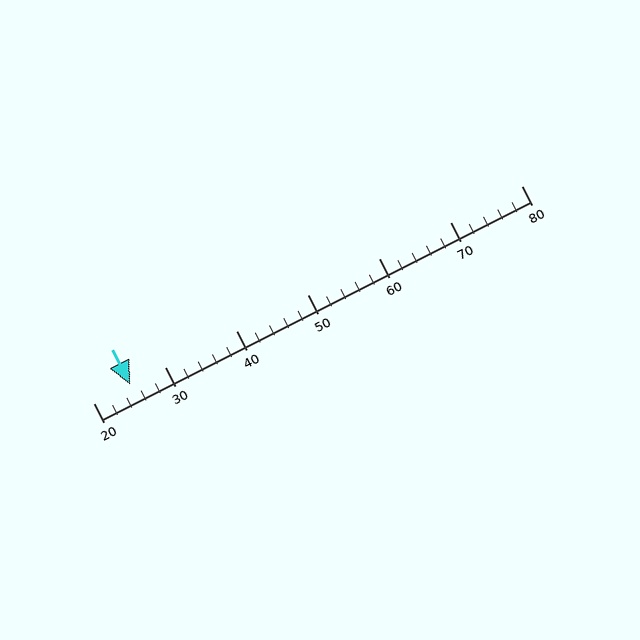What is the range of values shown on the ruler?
The ruler shows values from 20 to 80.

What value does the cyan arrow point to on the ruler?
The cyan arrow points to approximately 25.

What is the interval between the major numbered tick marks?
The major tick marks are spaced 10 units apart.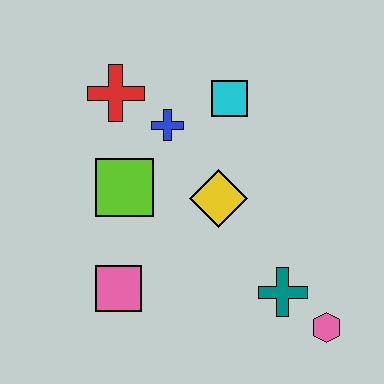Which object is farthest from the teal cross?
The red cross is farthest from the teal cross.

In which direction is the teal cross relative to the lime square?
The teal cross is to the right of the lime square.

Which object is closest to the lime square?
The blue cross is closest to the lime square.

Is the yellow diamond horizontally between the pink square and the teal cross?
Yes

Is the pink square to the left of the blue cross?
Yes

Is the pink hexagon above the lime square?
No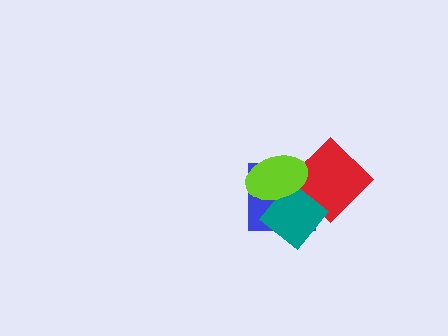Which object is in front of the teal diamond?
The lime ellipse is in front of the teal diamond.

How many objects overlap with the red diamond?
3 objects overlap with the red diamond.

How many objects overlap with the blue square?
3 objects overlap with the blue square.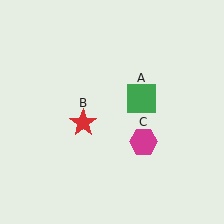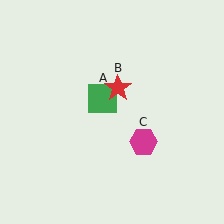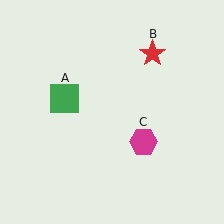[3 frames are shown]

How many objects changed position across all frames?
2 objects changed position: green square (object A), red star (object B).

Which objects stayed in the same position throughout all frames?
Magenta hexagon (object C) remained stationary.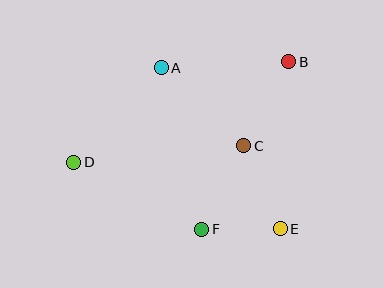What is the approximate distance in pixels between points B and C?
The distance between B and C is approximately 95 pixels.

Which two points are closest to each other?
Points E and F are closest to each other.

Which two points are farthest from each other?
Points B and D are farthest from each other.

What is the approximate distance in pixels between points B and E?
The distance between B and E is approximately 167 pixels.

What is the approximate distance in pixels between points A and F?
The distance between A and F is approximately 167 pixels.